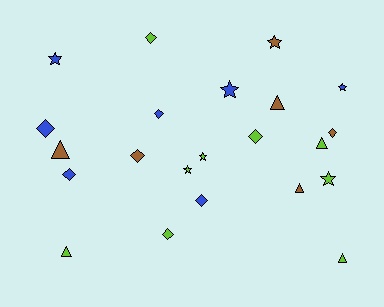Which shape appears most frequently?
Diamond, with 9 objects.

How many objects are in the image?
There are 22 objects.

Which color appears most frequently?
Lime, with 9 objects.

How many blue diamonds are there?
There are 4 blue diamonds.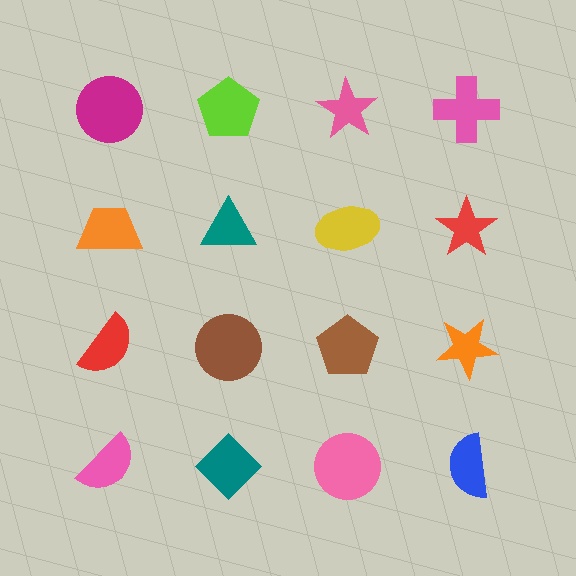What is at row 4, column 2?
A teal diamond.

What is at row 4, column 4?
A blue semicircle.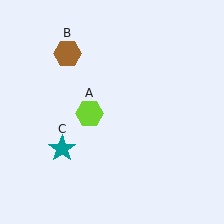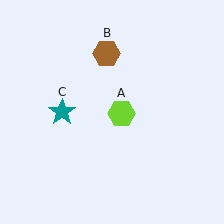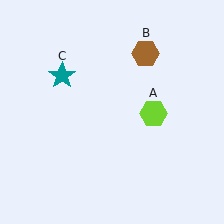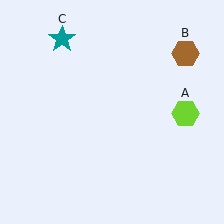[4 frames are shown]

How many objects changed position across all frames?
3 objects changed position: lime hexagon (object A), brown hexagon (object B), teal star (object C).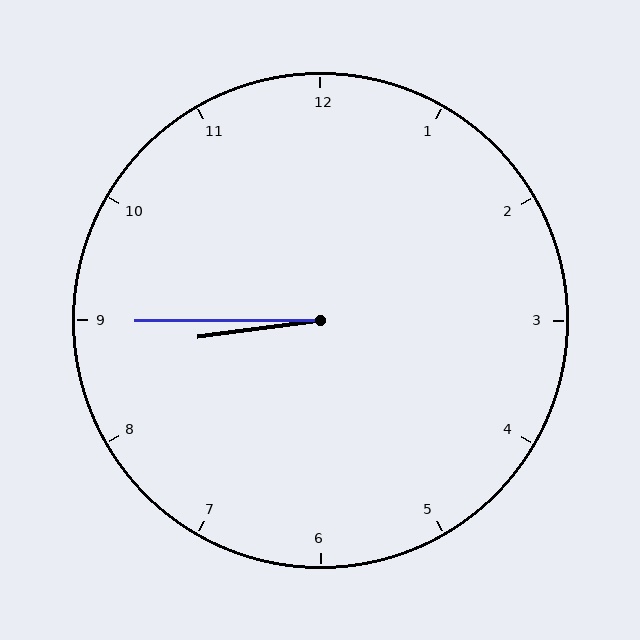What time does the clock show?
8:45.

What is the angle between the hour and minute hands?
Approximately 8 degrees.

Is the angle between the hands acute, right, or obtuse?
It is acute.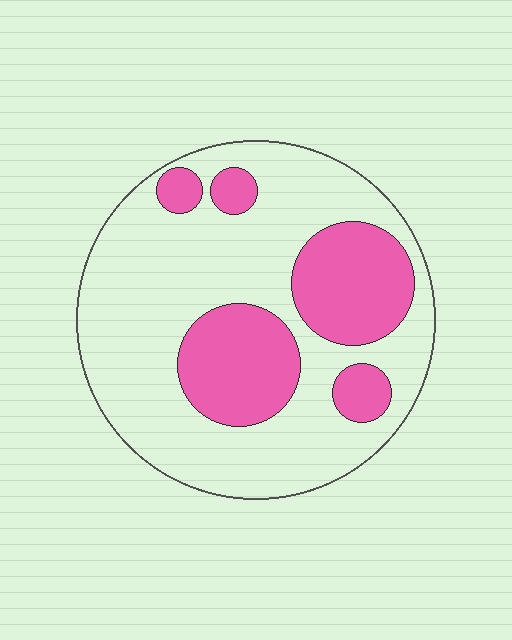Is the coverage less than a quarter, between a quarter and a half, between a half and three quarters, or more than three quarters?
Between a quarter and a half.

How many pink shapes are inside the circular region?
5.